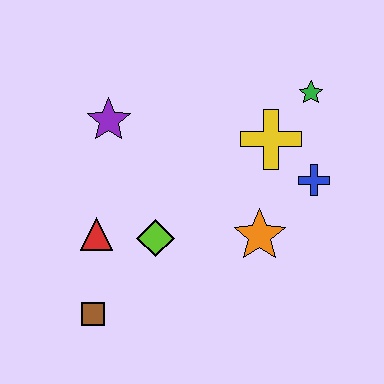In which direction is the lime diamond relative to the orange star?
The lime diamond is to the left of the orange star.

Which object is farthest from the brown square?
The green star is farthest from the brown square.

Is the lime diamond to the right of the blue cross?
No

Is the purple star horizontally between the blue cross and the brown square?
Yes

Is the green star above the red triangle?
Yes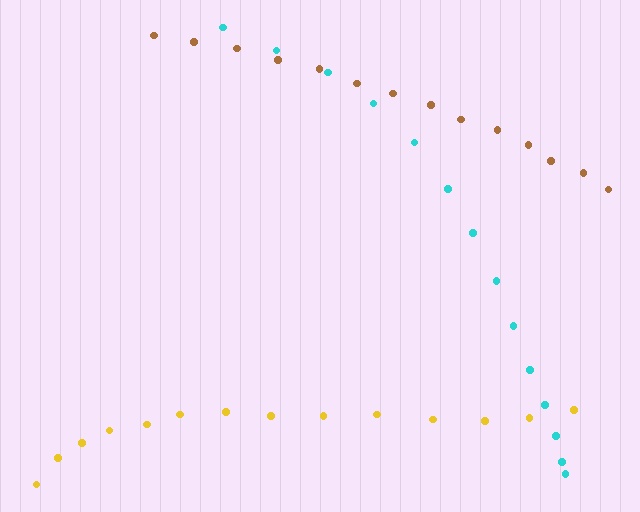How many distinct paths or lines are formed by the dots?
There are 3 distinct paths.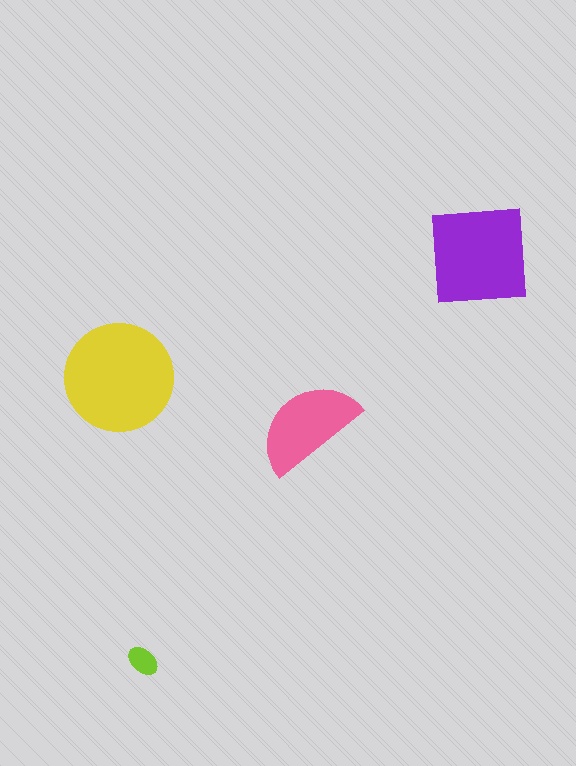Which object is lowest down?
The lime ellipse is bottommost.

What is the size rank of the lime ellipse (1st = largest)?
4th.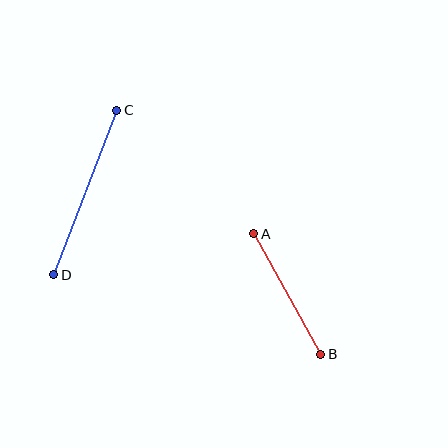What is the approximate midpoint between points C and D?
The midpoint is at approximately (85, 193) pixels.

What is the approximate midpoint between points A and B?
The midpoint is at approximately (287, 294) pixels.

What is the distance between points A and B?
The distance is approximately 138 pixels.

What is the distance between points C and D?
The distance is approximately 176 pixels.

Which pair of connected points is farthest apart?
Points C and D are farthest apart.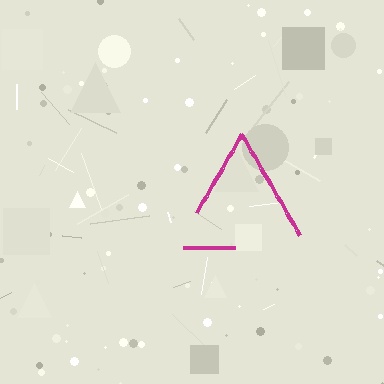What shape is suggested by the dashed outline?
The dashed outline suggests a triangle.